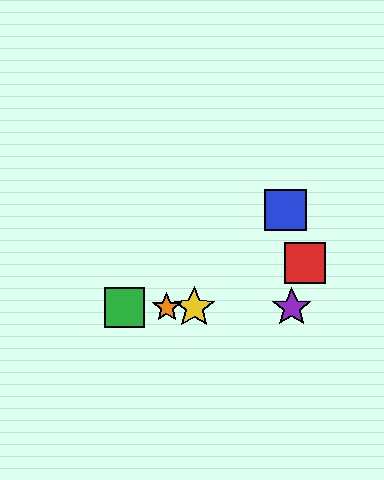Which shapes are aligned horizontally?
The green square, the yellow star, the purple star, the orange star are aligned horizontally.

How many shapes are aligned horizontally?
4 shapes (the green square, the yellow star, the purple star, the orange star) are aligned horizontally.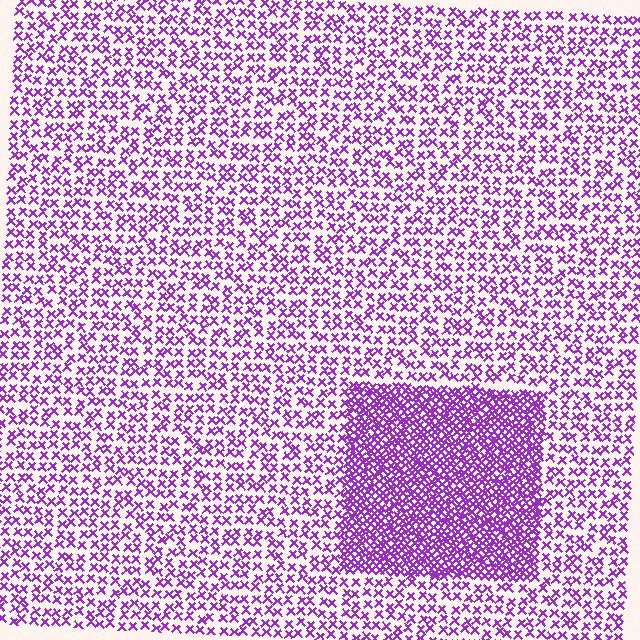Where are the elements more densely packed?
The elements are more densely packed inside the rectangle boundary.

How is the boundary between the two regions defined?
The boundary is defined by a change in element density (approximately 2.5x ratio). All elements are the same color, size, and shape.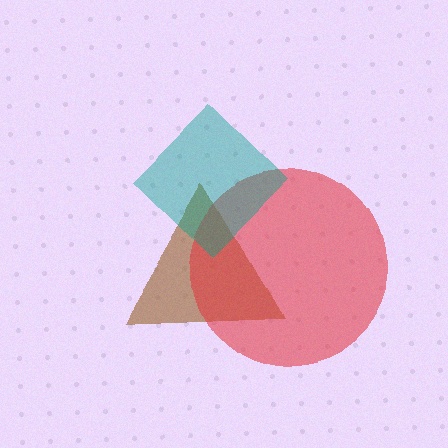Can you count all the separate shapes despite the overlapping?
Yes, there are 3 separate shapes.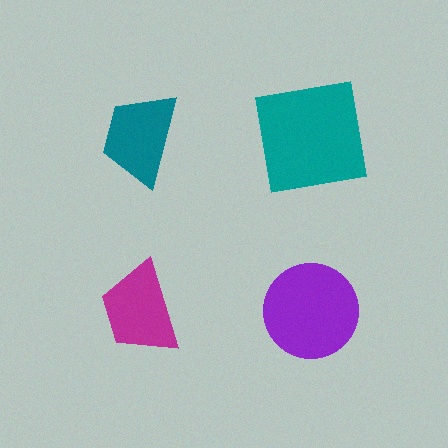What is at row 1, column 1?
A teal trapezoid.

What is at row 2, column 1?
A magenta trapezoid.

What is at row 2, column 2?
A purple circle.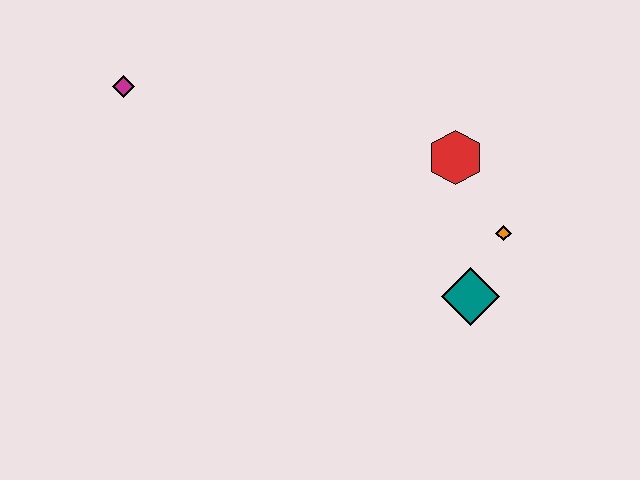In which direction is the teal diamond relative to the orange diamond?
The teal diamond is below the orange diamond.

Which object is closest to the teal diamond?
The orange diamond is closest to the teal diamond.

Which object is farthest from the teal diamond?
The magenta diamond is farthest from the teal diamond.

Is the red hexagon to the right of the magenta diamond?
Yes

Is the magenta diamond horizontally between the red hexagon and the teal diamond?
No